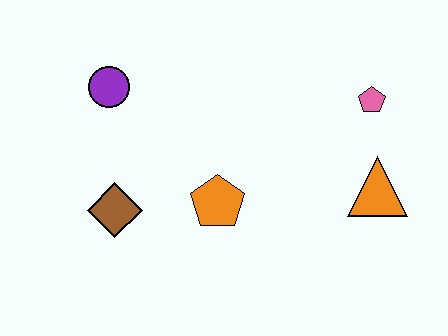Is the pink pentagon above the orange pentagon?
Yes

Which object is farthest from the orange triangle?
The purple circle is farthest from the orange triangle.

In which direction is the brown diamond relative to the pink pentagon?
The brown diamond is to the left of the pink pentagon.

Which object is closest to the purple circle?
The brown diamond is closest to the purple circle.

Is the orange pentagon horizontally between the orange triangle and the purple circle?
Yes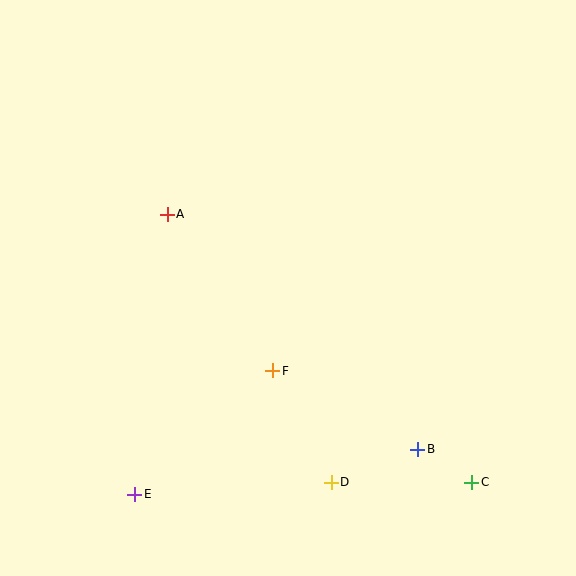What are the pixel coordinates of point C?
Point C is at (472, 482).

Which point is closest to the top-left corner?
Point A is closest to the top-left corner.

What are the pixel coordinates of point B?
Point B is at (418, 449).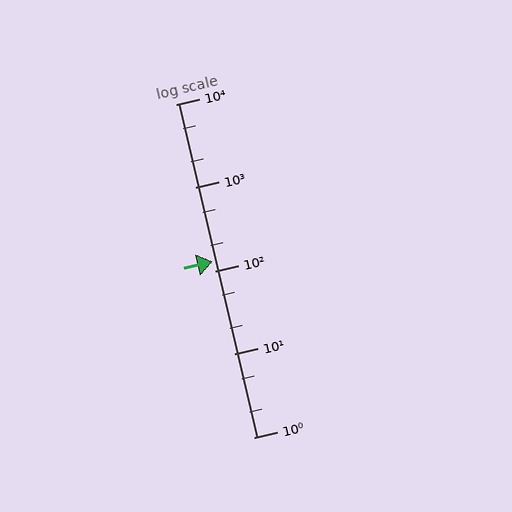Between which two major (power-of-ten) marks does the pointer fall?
The pointer is between 100 and 1000.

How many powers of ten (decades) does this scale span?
The scale spans 4 decades, from 1 to 10000.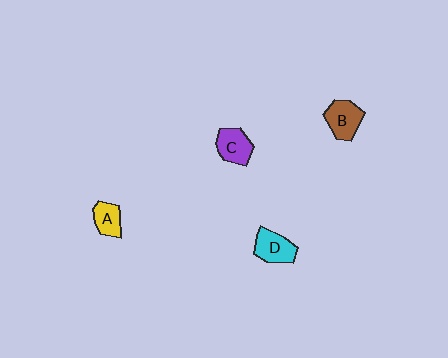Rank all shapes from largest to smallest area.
From largest to smallest: B (brown), D (cyan), C (purple), A (yellow).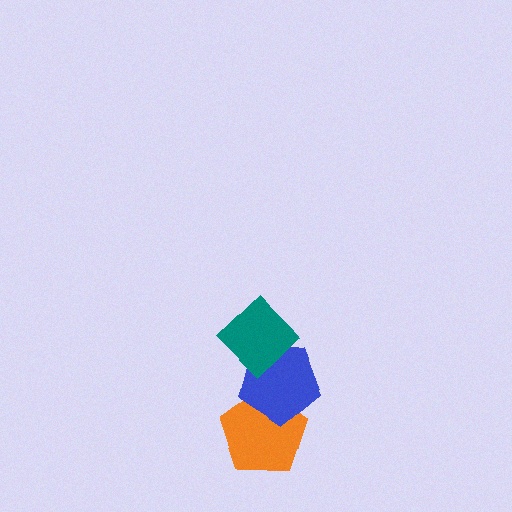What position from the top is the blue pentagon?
The blue pentagon is 2nd from the top.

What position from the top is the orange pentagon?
The orange pentagon is 3rd from the top.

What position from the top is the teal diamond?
The teal diamond is 1st from the top.